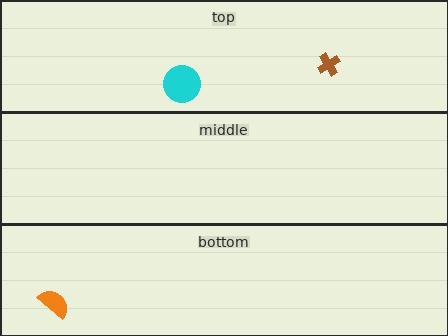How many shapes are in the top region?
2.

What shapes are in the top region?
The cyan circle, the brown cross.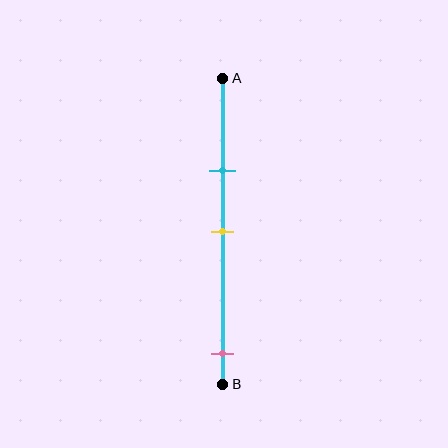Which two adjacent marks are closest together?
The cyan and yellow marks are the closest adjacent pair.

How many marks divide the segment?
There are 3 marks dividing the segment.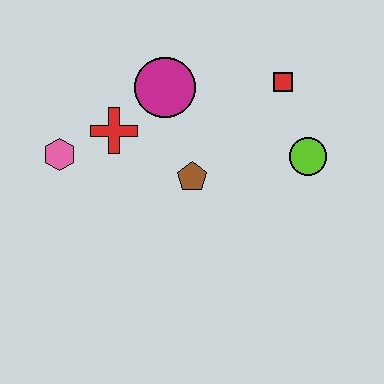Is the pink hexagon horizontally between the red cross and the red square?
No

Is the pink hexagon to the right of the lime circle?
No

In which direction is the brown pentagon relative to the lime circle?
The brown pentagon is to the left of the lime circle.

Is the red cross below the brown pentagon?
No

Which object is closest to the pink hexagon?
The red cross is closest to the pink hexagon.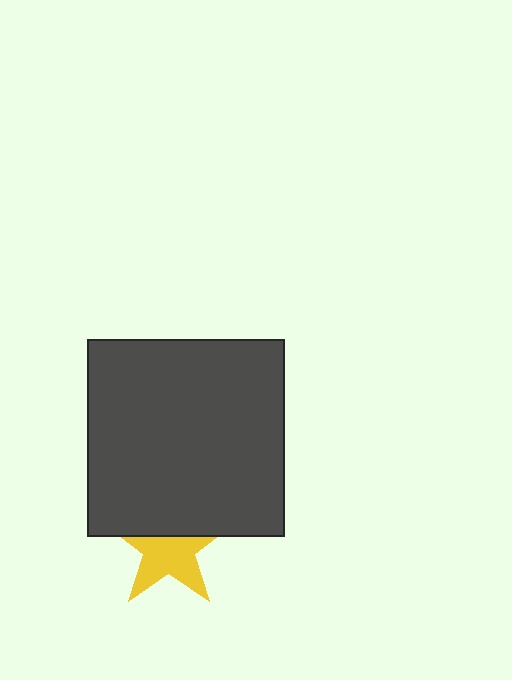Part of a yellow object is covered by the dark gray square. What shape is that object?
It is a star.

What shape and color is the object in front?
The object in front is a dark gray square.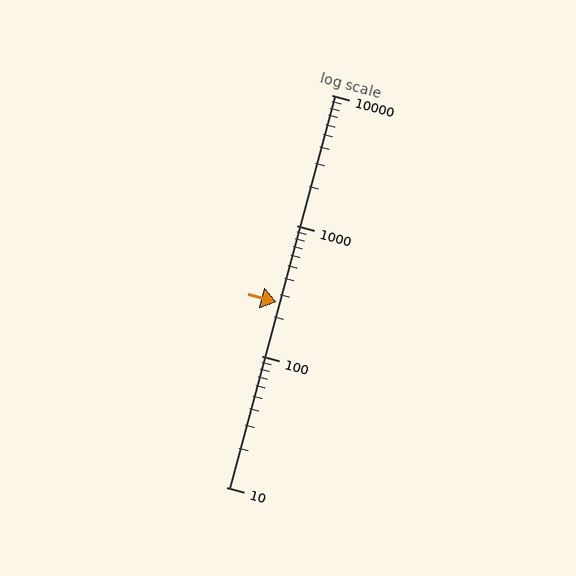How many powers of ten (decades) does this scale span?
The scale spans 3 decades, from 10 to 10000.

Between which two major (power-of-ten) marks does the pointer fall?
The pointer is between 100 and 1000.